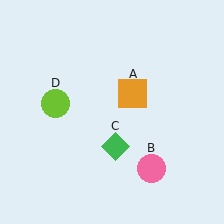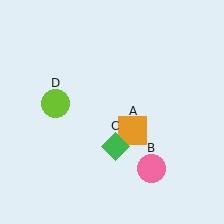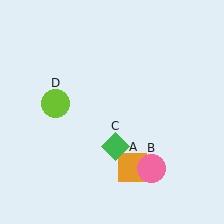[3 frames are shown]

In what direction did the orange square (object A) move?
The orange square (object A) moved down.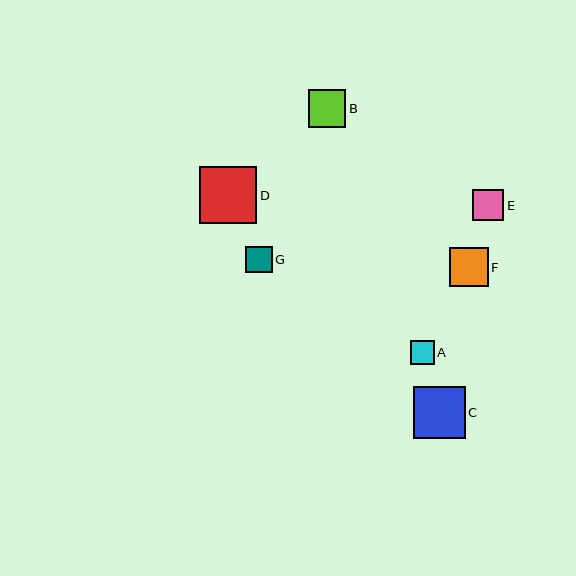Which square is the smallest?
Square A is the smallest with a size of approximately 24 pixels.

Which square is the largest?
Square D is the largest with a size of approximately 57 pixels.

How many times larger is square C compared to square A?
Square C is approximately 2.2 times the size of square A.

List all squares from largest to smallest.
From largest to smallest: D, C, F, B, E, G, A.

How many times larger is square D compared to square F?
Square D is approximately 1.5 times the size of square F.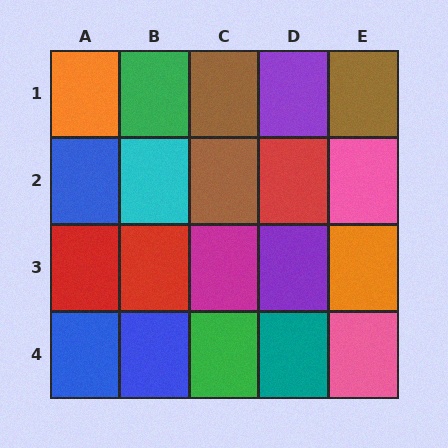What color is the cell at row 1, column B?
Green.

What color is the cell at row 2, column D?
Red.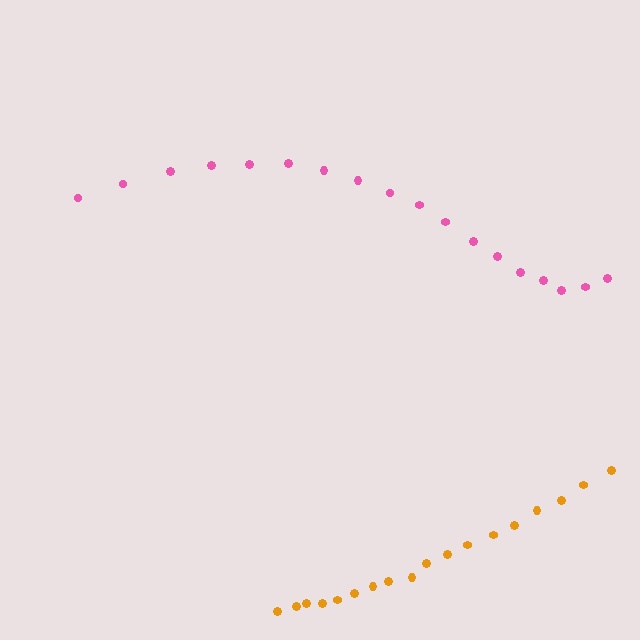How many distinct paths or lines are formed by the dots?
There are 2 distinct paths.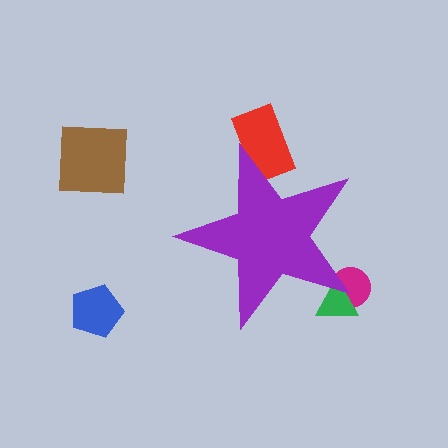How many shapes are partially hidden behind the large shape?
3 shapes are partially hidden.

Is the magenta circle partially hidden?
Yes, the magenta circle is partially hidden behind the purple star.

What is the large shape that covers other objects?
A purple star.